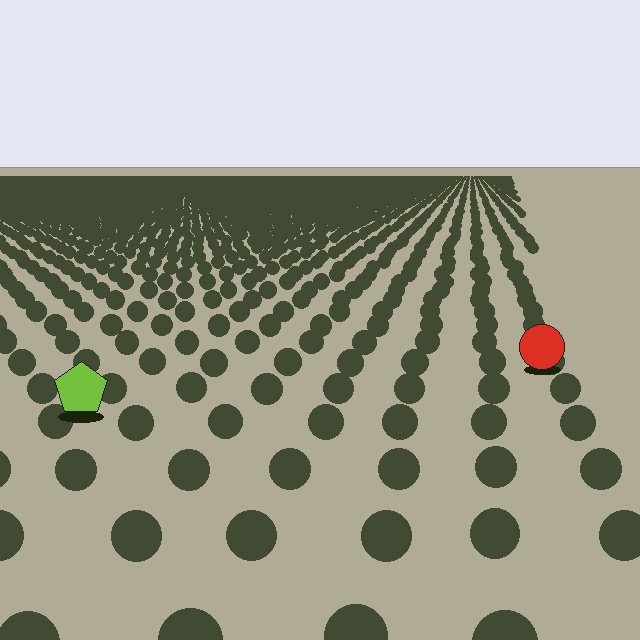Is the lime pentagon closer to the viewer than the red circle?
Yes. The lime pentagon is closer — you can tell from the texture gradient: the ground texture is coarser near it.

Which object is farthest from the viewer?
The red circle is farthest from the viewer. It appears smaller and the ground texture around it is denser.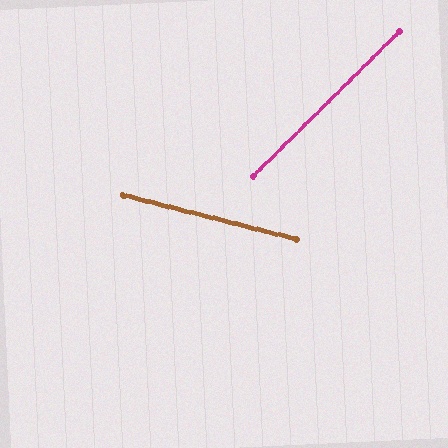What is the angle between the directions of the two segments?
Approximately 59 degrees.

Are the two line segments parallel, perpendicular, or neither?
Neither parallel nor perpendicular — they differ by about 59°.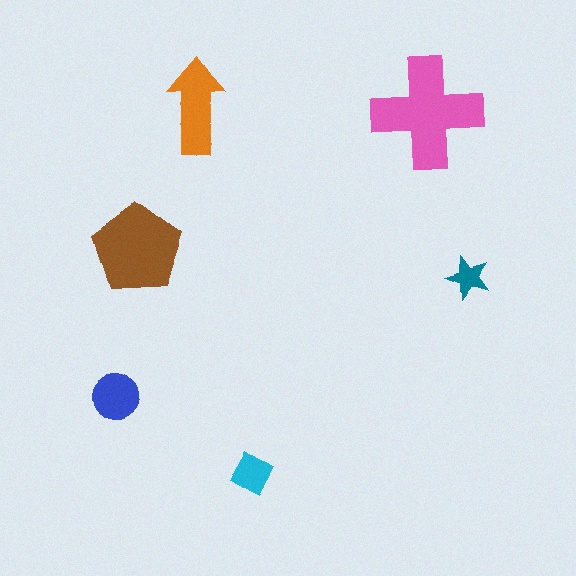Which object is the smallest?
The teal star.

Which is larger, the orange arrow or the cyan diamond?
The orange arrow.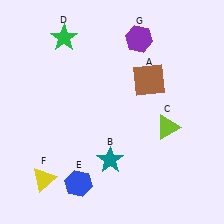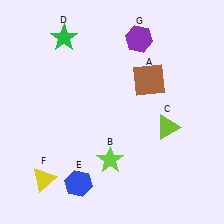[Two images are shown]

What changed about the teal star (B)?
In Image 1, B is teal. In Image 2, it changed to lime.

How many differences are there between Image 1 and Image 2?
There is 1 difference between the two images.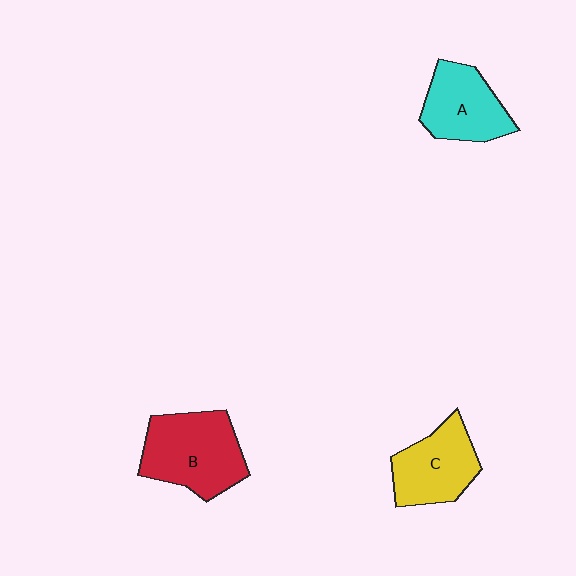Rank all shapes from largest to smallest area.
From largest to smallest: B (red), C (yellow), A (cyan).